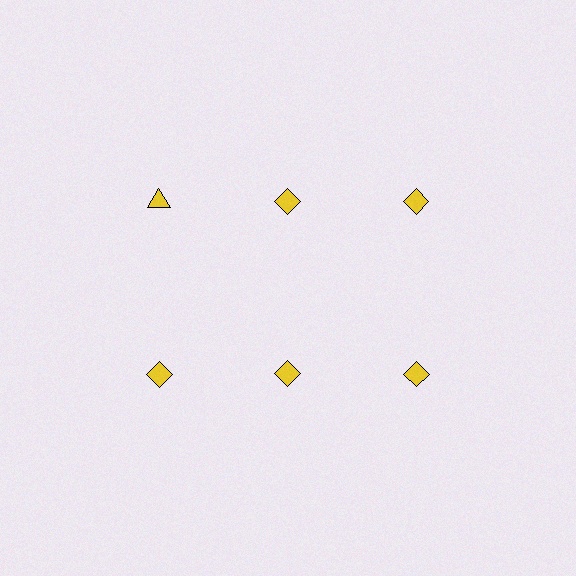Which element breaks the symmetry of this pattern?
The yellow triangle in the top row, leftmost column breaks the symmetry. All other shapes are yellow diamonds.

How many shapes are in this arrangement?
There are 6 shapes arranged in a grid pattern.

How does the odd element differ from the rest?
It has a different shape: triangle instead of diamond.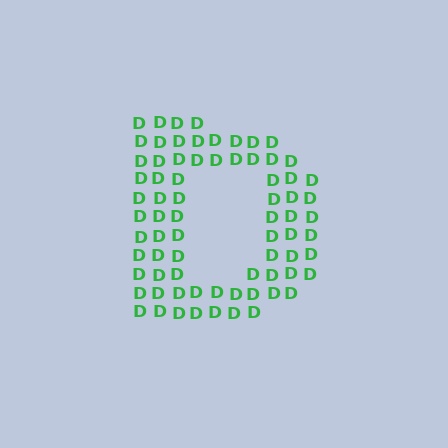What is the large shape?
The large shape is the letter D.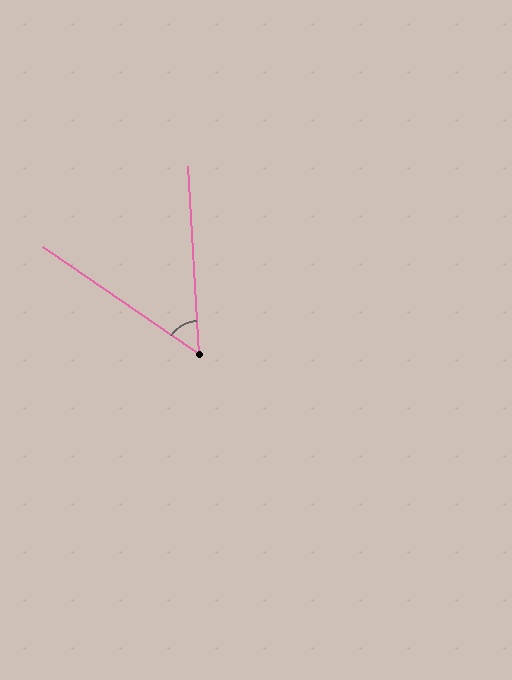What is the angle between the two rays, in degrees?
Approximately 52 degrees.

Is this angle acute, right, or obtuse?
It is acute.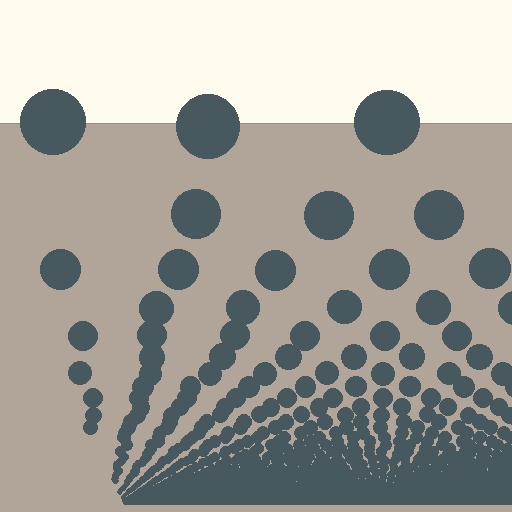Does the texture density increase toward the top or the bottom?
Density increases toward the bottom.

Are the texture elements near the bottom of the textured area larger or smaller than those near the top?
Smaller. The gradient is inverted — elements near the bottom are smaller and denser.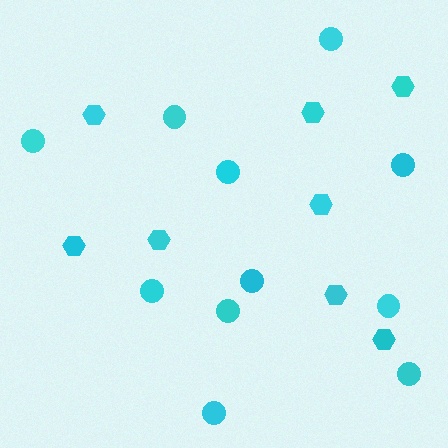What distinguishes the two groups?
There are 2 groups: one group of circles (11) and one group of hexagons (8).